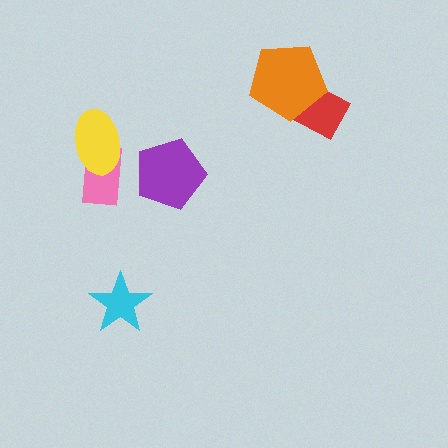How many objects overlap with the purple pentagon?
0 objects overlap with the purple pentagon.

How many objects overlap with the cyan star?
0 objects overlap with the cyan star.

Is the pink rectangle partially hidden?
Yes, it is partially covered by another shape.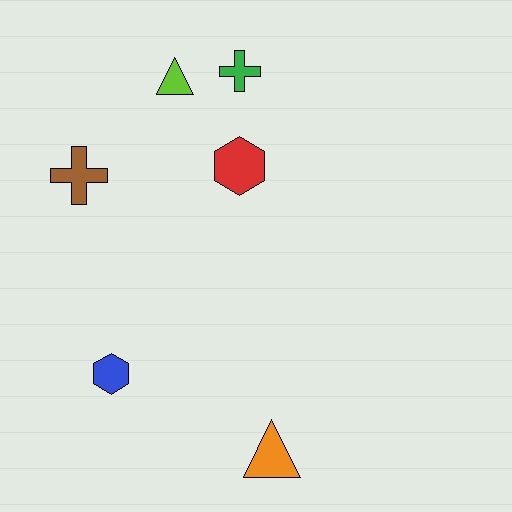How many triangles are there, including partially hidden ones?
There are 2 triangles.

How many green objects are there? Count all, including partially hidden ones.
There is 1 green object.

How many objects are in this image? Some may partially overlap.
There are 6 objects.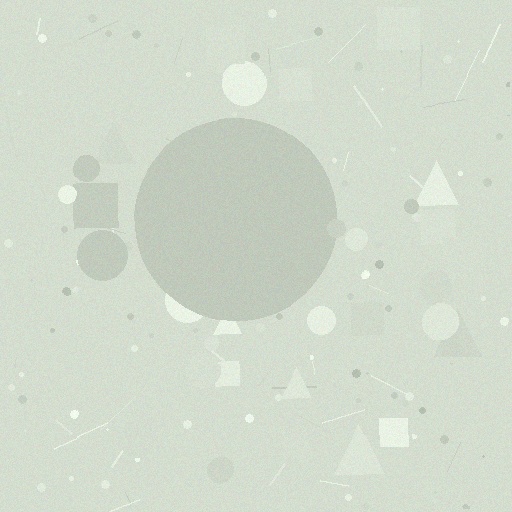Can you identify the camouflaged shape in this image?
The camouflaged shape is a circle.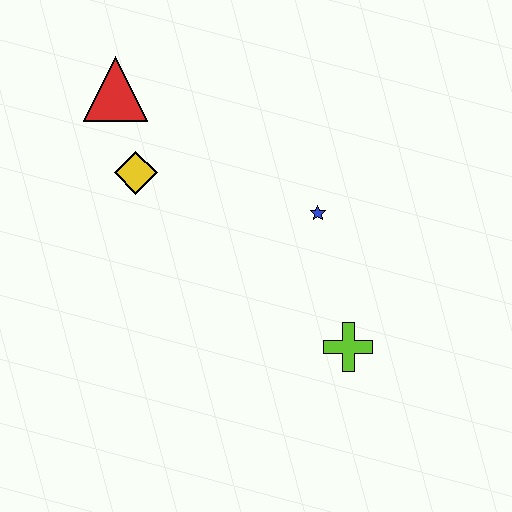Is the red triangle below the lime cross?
No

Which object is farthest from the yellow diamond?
The lime cross is farthest from the yellow diamond.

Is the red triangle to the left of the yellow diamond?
Yes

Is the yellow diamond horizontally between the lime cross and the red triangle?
Yes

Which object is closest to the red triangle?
The yellow diamond is closest to the red triangle.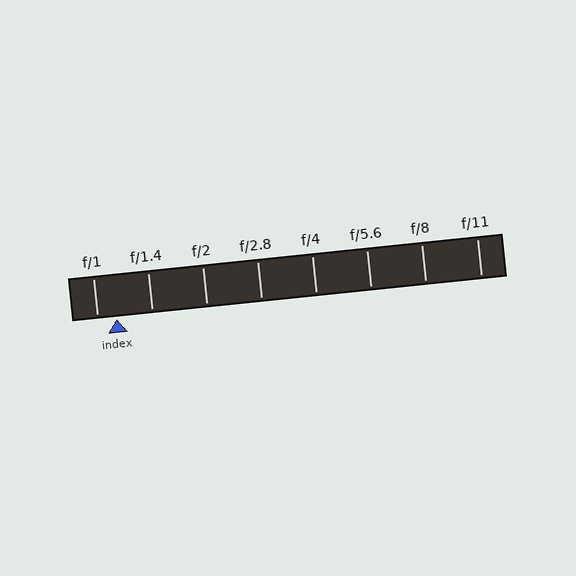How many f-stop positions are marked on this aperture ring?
There are 8 f-stop positions marked.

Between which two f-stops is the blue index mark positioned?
The index mark is between f/1 and f/1.4.